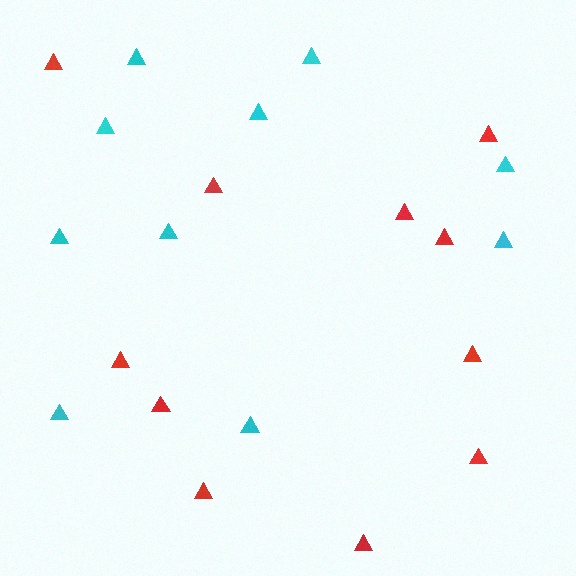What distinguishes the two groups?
There are 2 groups: one group of red triangles (11) and one group of cyan triangles (10).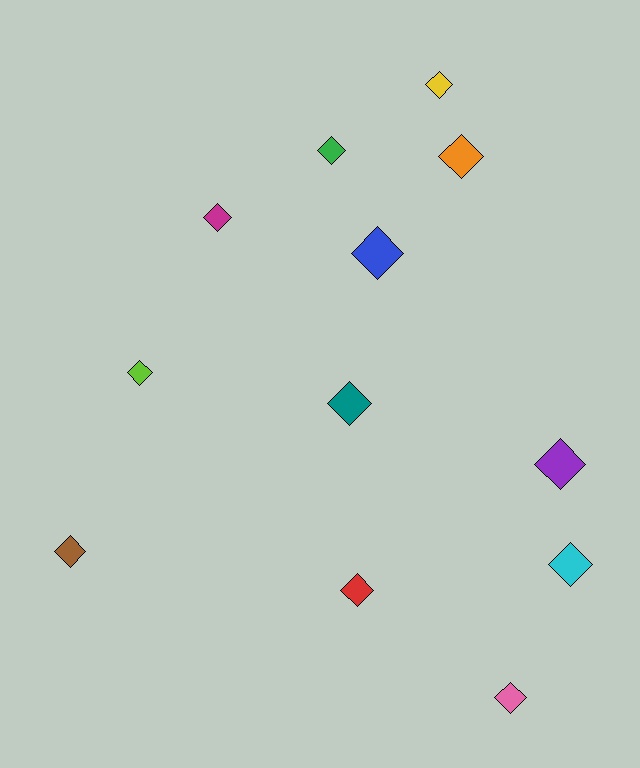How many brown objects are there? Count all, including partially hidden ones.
There is 1 brown object.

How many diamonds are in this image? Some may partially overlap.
There are 12 diamonds.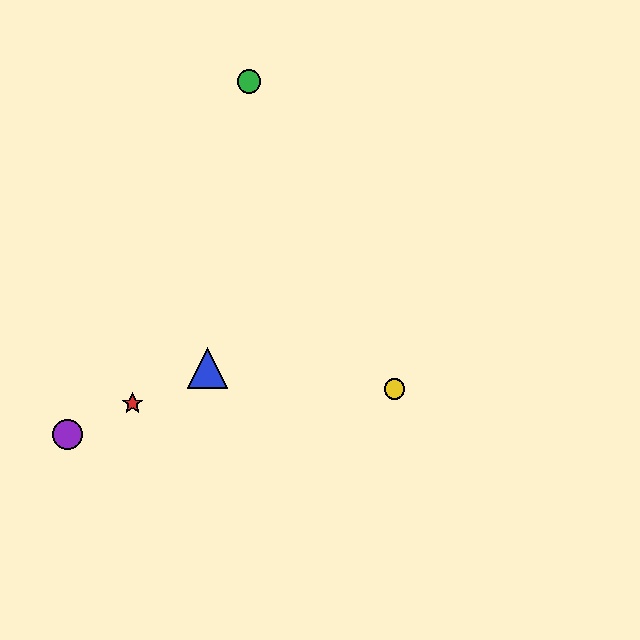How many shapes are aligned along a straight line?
3 shapes (the red star, the blue triangle, the purple circle) are aligned along a straight line.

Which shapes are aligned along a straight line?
The red star, the blue triangle, the purple circle are aligned along a straight line.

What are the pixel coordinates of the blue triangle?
The blue triangle is at (208, 368).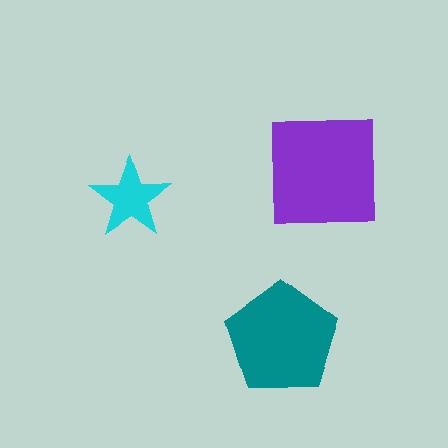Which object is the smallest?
The cyan star.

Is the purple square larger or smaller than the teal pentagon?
Larger.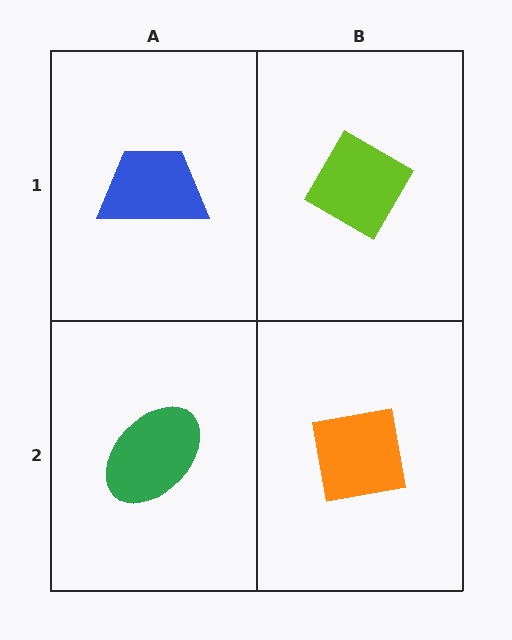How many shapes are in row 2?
2 shapes.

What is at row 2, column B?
An orange square.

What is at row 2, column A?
A green ellipse.